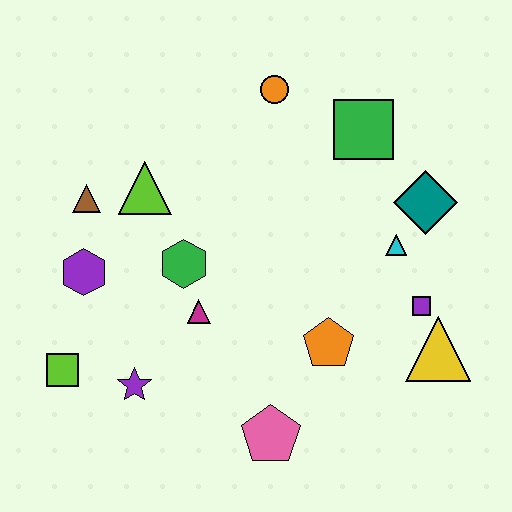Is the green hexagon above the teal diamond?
No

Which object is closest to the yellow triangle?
The purple square is closest to the yellow triangle.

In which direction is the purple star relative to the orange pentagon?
The purple star is to the left of the orange pentagon.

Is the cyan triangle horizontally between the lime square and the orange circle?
No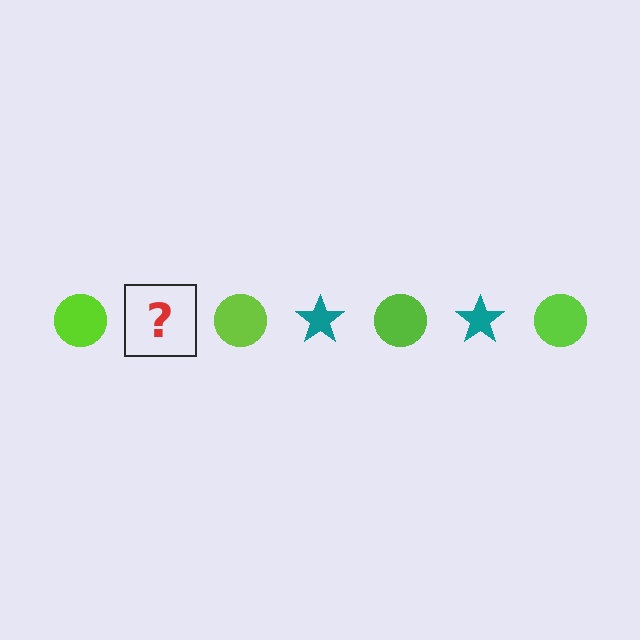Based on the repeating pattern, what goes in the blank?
The blank should be a teal star.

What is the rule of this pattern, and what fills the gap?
The rule is that the pattern alternates between lime circle and teal star. The gap should be filled with a teal star.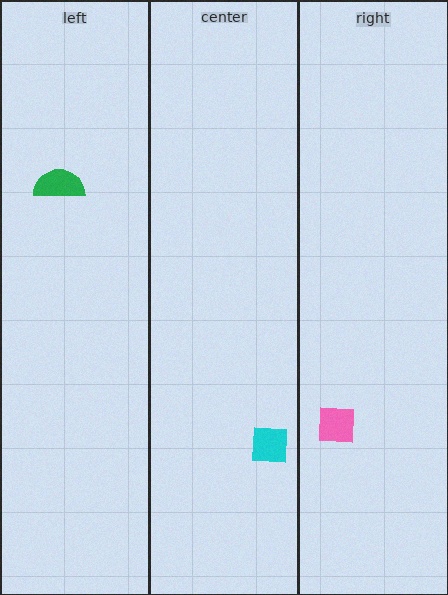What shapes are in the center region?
The cyan square.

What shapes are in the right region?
The pink square.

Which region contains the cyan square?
The center region.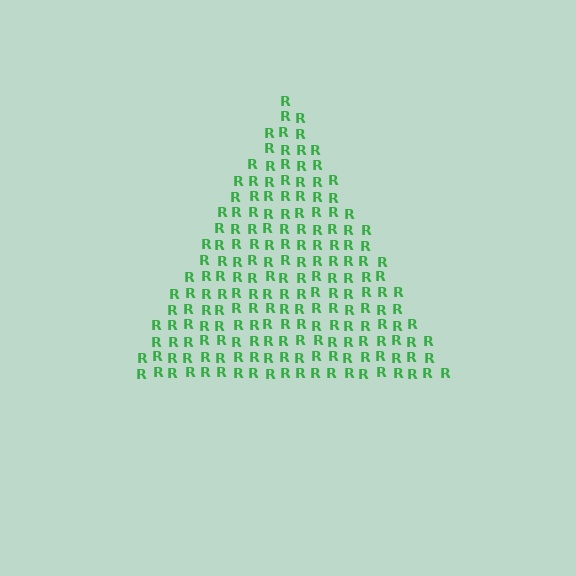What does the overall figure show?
The overall figure shows a triangle.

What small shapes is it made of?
It is made of small letter R's.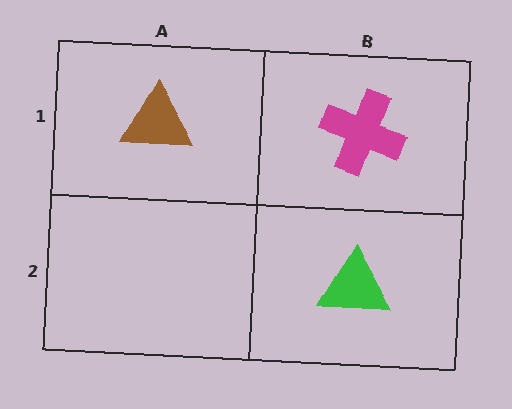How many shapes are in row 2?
1 shape.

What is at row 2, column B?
A green triangle.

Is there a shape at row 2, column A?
No, that cell is empty.